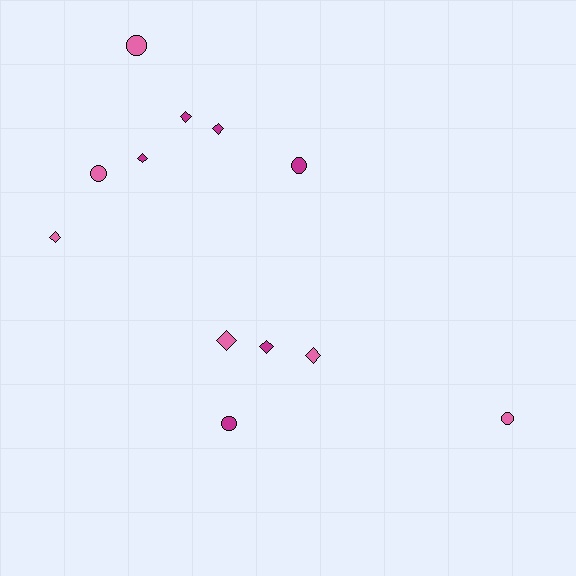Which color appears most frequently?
Magenta, with 6 objects.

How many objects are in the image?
There are 12 objects.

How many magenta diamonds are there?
There are 4 magenta diamonds.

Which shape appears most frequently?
Diamond, with 7 objects.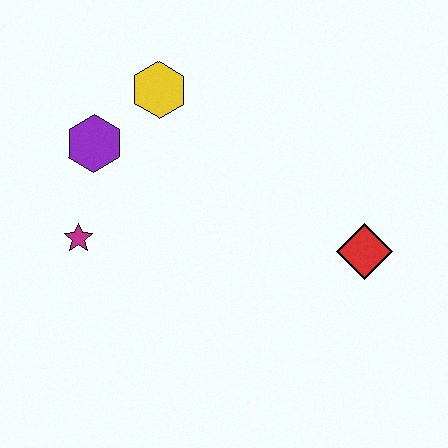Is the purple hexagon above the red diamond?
Yes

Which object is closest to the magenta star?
The purple hexagon is closest to the magenta star.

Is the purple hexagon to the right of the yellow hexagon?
No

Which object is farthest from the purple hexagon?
The red diamond is farthest from the purple hexagon.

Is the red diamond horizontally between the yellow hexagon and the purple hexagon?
No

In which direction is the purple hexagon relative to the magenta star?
The purple hexagon is above the magenta star.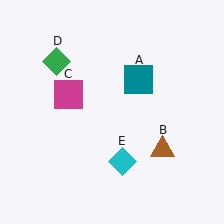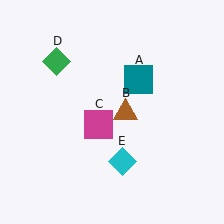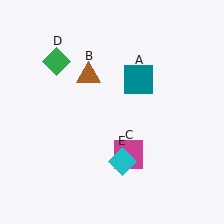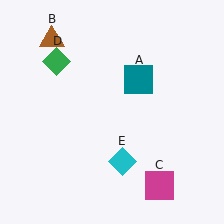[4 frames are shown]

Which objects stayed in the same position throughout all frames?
Teal square (object A) and green diamond (object D) and cyan diamond (object E) remained stationary.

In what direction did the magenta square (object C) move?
The magenta square (object C) moved down and to the right.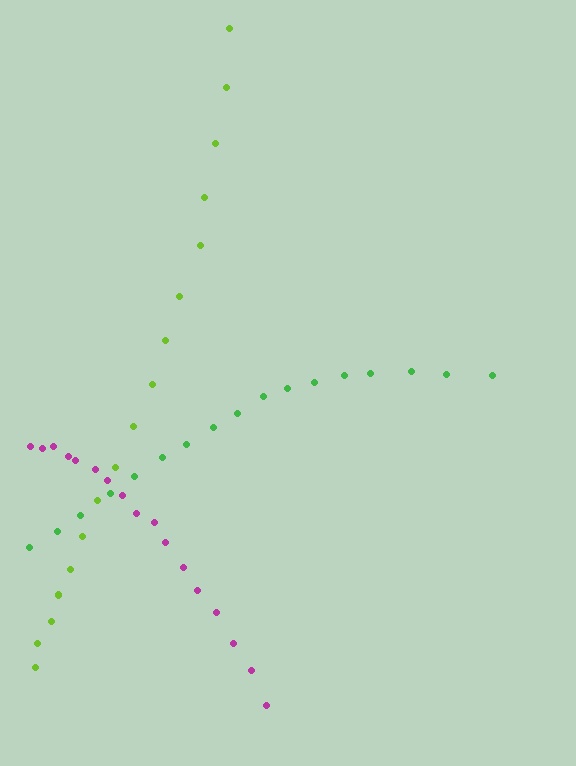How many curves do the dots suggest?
There are 3 distinct paths.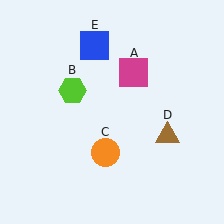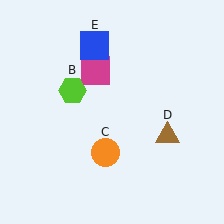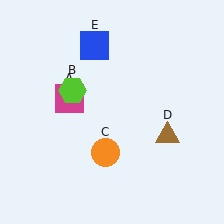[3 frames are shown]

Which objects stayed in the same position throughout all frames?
Lime hexagon (object B) and orange circle (object C) and brown triangle (object D) and blue square (object E) remained stationary.